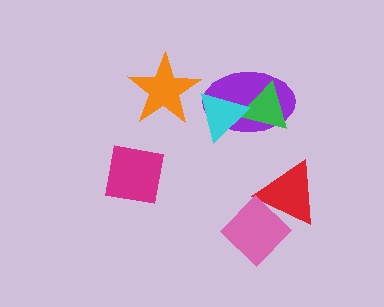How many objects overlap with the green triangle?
2 objects overlap with the green triangle.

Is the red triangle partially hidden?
Yes, it is partially covered by another shape.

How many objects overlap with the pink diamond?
1 object overlaps with the pink diamond.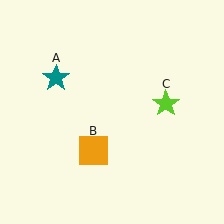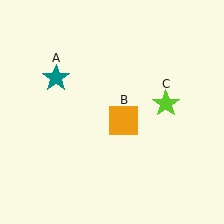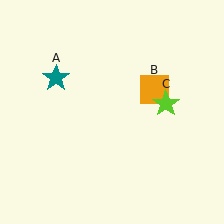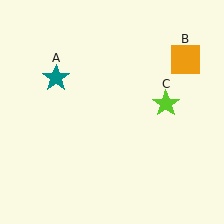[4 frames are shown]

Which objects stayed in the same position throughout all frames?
Teal star (object A) and lime star (object C) remained stationary.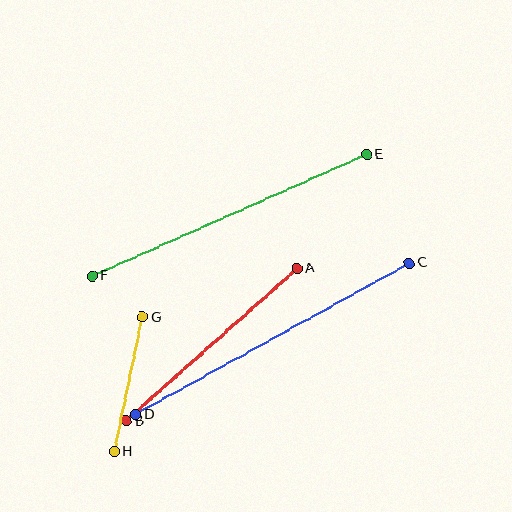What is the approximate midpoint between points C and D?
The midpoint is at approximately (273, 339) pixels.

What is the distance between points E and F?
The distance is approximately 300 pixels.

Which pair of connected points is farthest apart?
Points C and D are farthest apart.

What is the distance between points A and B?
The distance is approximately 229 pixels.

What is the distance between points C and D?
The distance is approximately 313 pixels.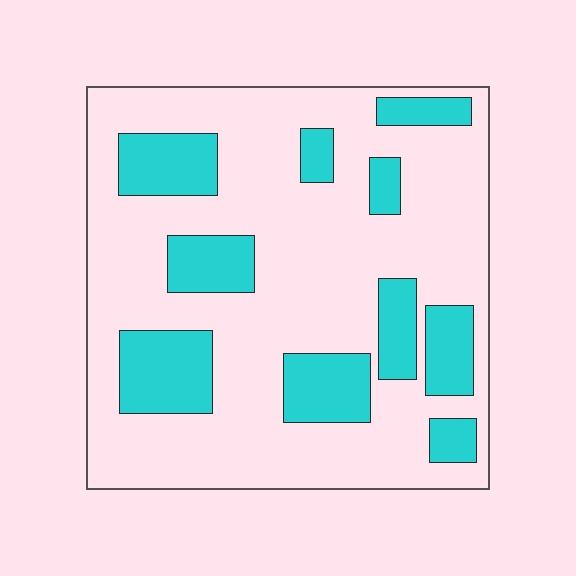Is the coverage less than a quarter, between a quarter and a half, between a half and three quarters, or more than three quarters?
Between a quarter and a half.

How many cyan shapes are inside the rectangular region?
10.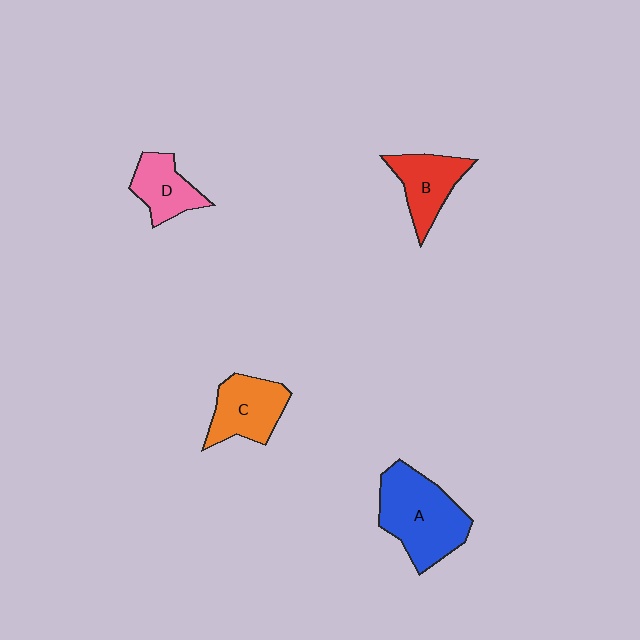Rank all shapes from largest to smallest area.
From largest to smallest: A (blue), C (orange), B (red), D (pink).